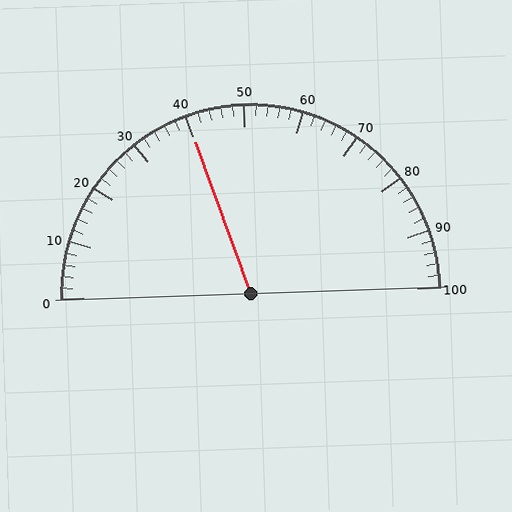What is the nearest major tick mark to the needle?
The nearest major tick mark is 40.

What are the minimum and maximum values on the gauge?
The gauge ranges from 0 to 100.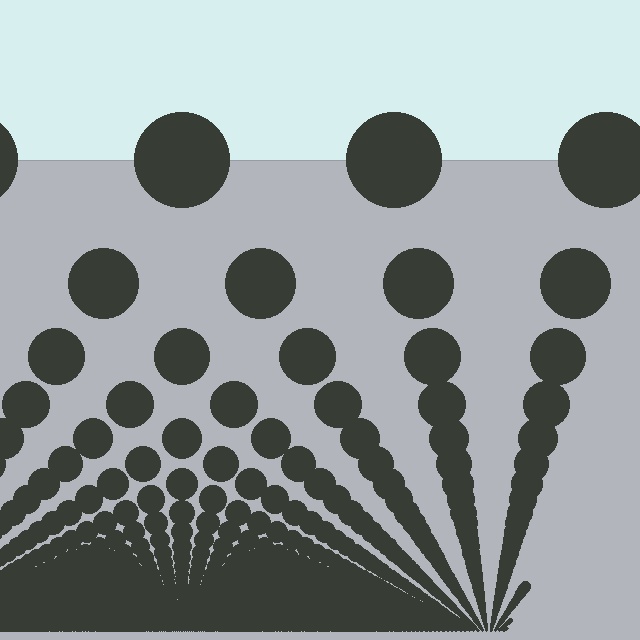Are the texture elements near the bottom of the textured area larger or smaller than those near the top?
Smaller. The gradient is inverted — elements near the bottom are smaller and denser.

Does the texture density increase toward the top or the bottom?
Density increases toward the bottom.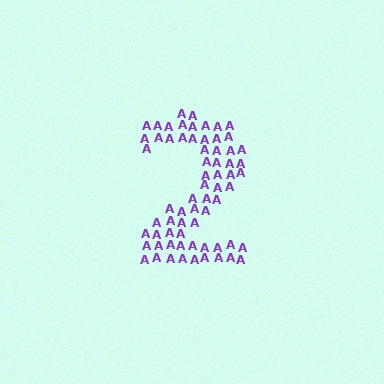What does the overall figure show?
The overall figure shows the digit 2.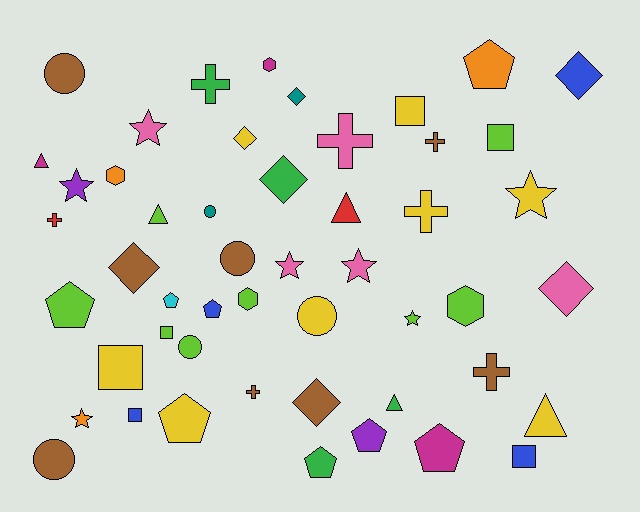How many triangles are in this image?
There are 5 triangles.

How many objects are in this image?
There are 50 objects.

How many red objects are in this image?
There are 2 red objects.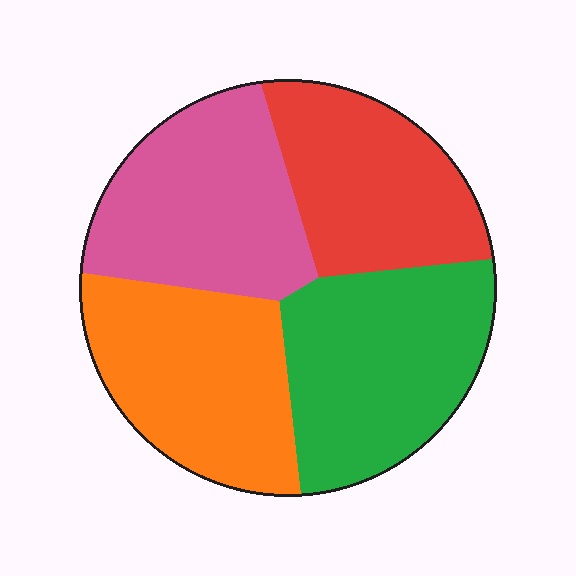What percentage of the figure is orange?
Orange covers 25% of the figure.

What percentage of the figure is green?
Green takes up about one quarter (1/4) of the figure.